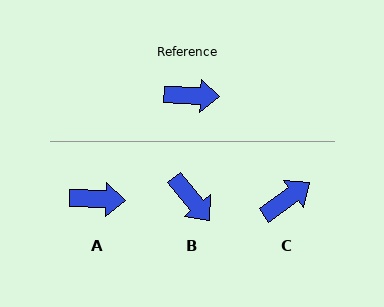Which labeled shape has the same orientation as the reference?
A.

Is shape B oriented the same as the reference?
No, it is off by about 48 degrees.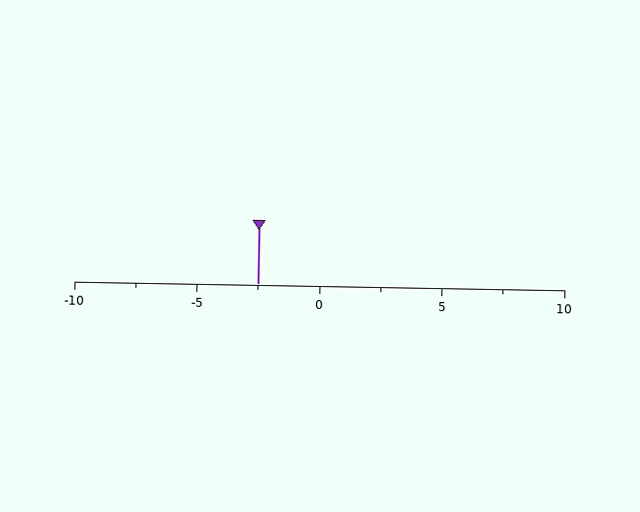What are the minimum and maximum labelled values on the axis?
The axis runs from -10 to 10.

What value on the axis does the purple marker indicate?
The marker indicates approximately -2.5.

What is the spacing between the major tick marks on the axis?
The major ticks are spaced 5 apart.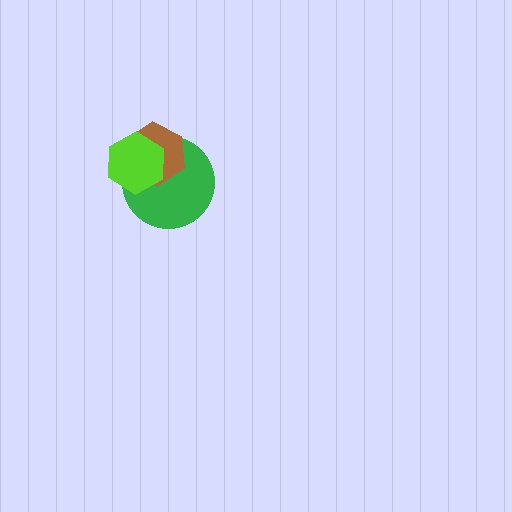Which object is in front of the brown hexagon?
The lime hexagon is in front of the brown hexagon.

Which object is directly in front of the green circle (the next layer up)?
The brown hexagon is directly in front of the green circle.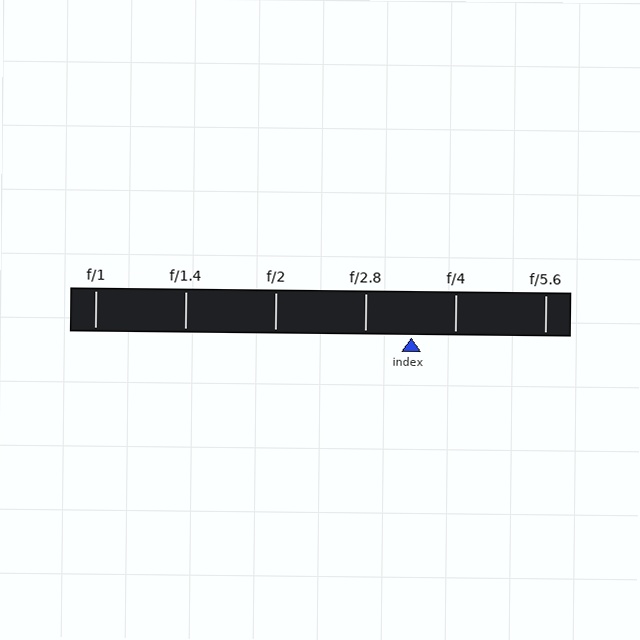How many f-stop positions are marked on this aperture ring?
There are 6 f-stop positions marked.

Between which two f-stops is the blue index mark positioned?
The index mark is between f/2.8 and f/4.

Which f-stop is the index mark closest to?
The index mark is closest to f/4.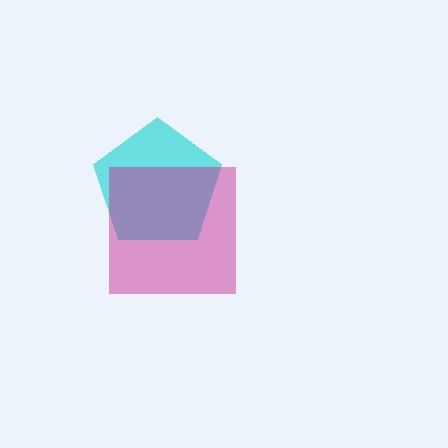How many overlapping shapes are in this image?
There are 2 overlapping shapes in the image.